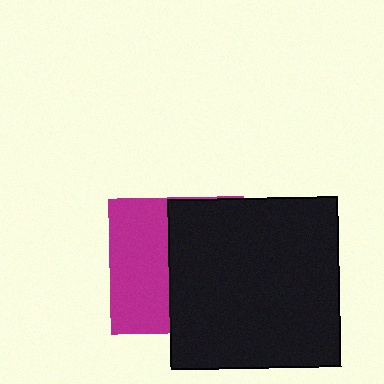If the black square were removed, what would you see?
You would see the complete magenta square.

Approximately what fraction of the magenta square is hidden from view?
Roughly 55% of the magenta square is hidden behind the black square.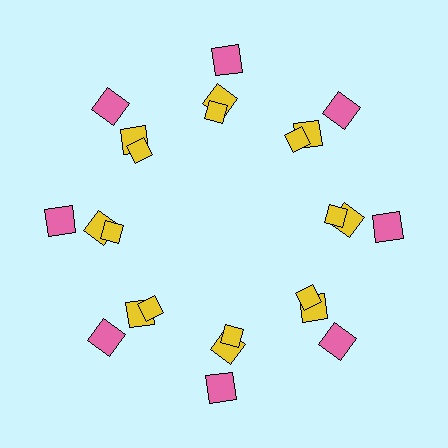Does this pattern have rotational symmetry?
Yes, this pattern has 8-fold rotational symmetry. It looks the same after rotating 45 degrees around the center.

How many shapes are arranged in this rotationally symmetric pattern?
There are 24 shapes, arranged in 8 groups of 3.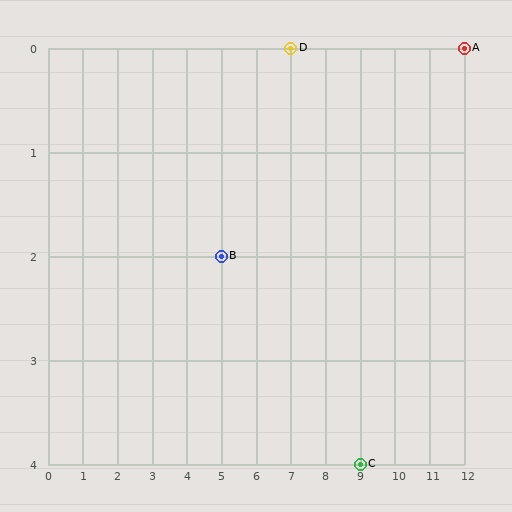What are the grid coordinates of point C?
Point C is at grid coordinates (9, 4).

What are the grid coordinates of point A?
Point A is at grid coordinates (12, 0).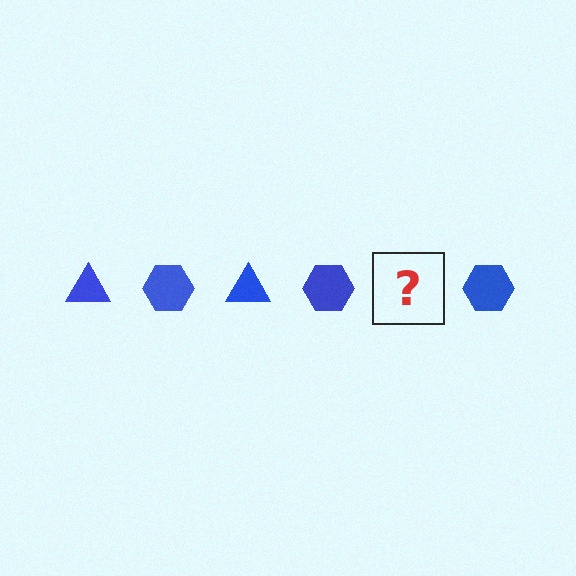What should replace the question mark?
The question mark should be replaced with a blue triangle.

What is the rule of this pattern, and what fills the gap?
The rule is that the pattern cycles through triangle, hexagon shapes in blue. The gap should be filled with a blue triangle.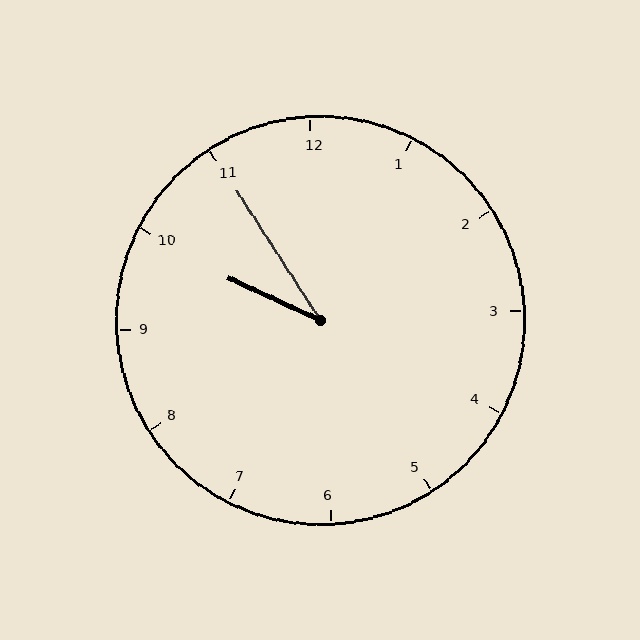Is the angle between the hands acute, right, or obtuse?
It is acute.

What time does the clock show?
9:55.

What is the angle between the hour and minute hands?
Approximately 32 degrees.